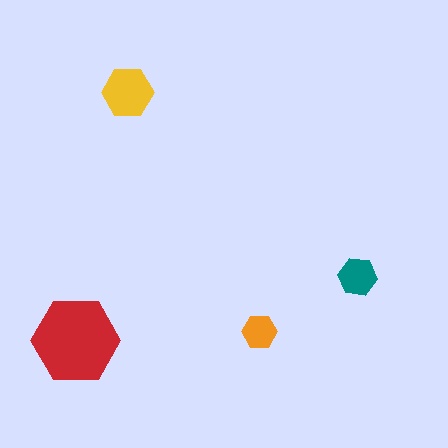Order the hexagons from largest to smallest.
the red one, the yellow one, the teal one, the orange one.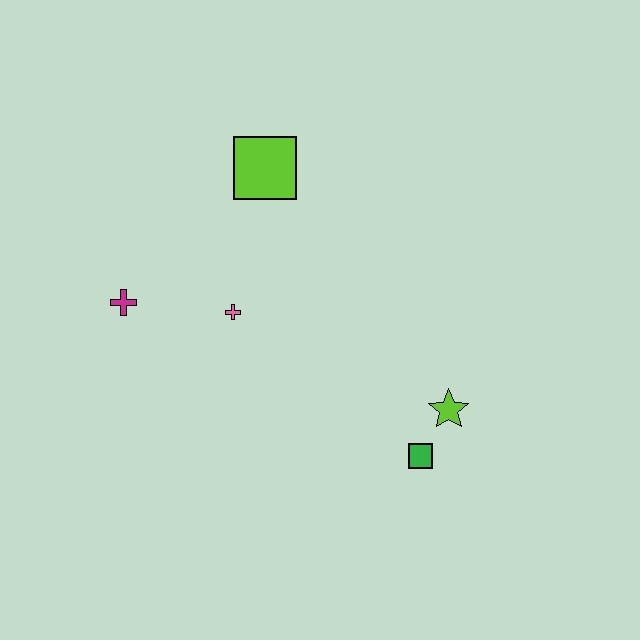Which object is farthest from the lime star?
The magenta cross is farthest from the lime star.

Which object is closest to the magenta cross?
The pink cross is closest to the magenta cross.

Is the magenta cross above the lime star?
Yes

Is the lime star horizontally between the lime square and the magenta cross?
No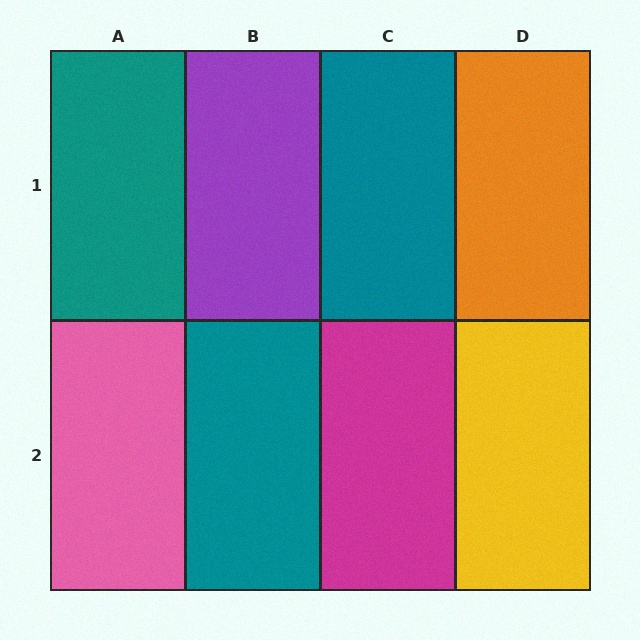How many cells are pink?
1 cell is pink.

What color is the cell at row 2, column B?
Teal.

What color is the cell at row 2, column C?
Magenta.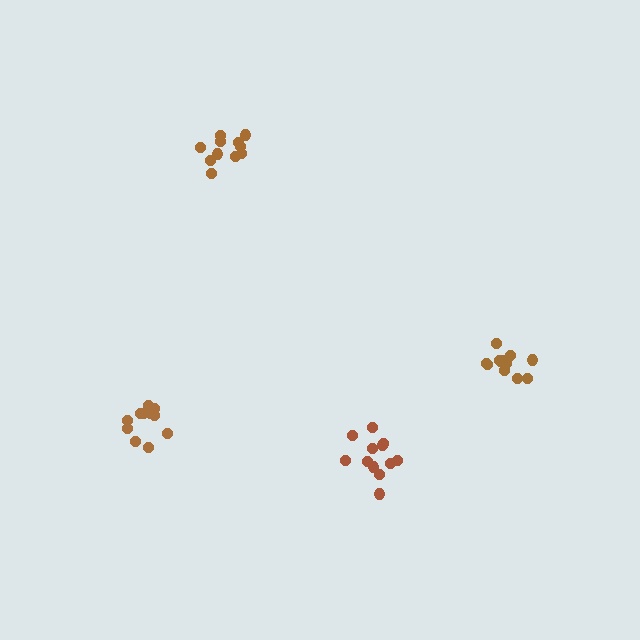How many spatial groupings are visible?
There are 4 spatial groupings.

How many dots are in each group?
Group 1: 12 dots, Group 2: 11 dots, Group 3: 12 dots, Group 4: 11 dots (46 total).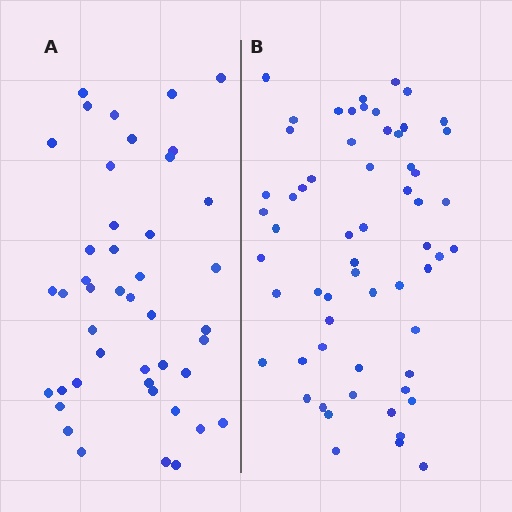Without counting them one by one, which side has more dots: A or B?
Region B (the right region) has more dots.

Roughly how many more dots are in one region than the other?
Region B has approximately 15 more dots than region A.